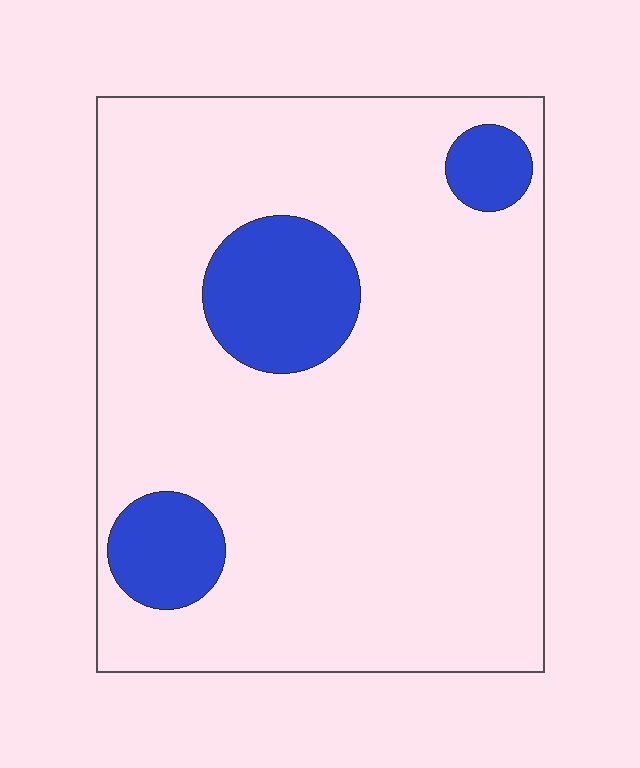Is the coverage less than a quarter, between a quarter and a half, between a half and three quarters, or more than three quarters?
Less than a quarter.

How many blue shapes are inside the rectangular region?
3.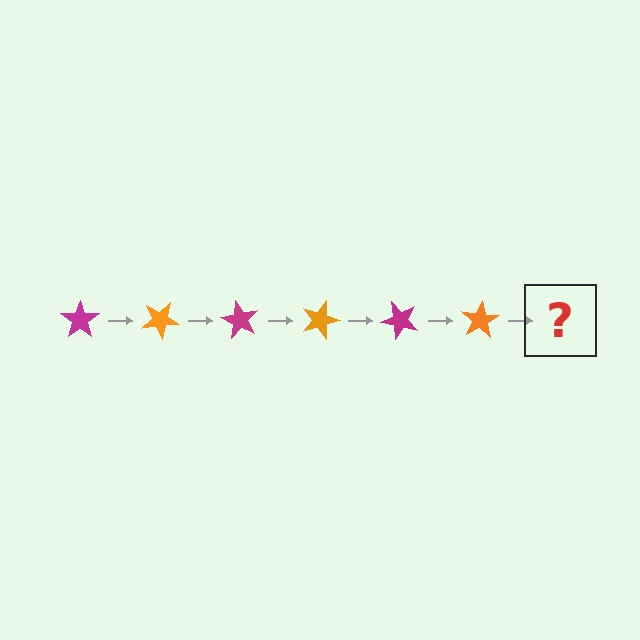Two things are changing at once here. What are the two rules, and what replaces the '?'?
The two rules are that it rotates 30 degrees each step and the color cycles through magenta and orange. The '?' should be a magenta star, rotated 180 degrees from the start.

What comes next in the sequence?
The next element should be a magenta star, rotated 180 degrees from the start.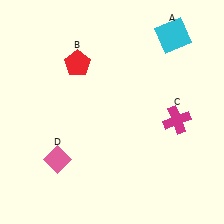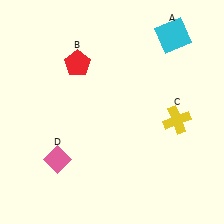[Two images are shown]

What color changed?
The cross (C) changed from magenta in Image 1 to yellow in Image 2.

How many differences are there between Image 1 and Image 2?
There is 1 difference between the two images.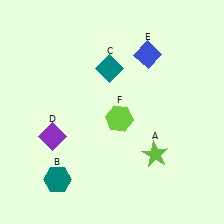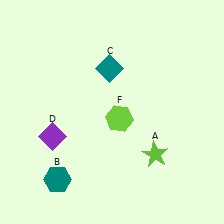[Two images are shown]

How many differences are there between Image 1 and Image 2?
There is 1 difference between the two images.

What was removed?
The blue diamond (E) was removed in Image 2.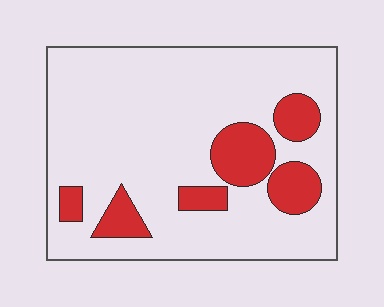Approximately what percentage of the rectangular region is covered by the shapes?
Approximately 20%.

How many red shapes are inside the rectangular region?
6.